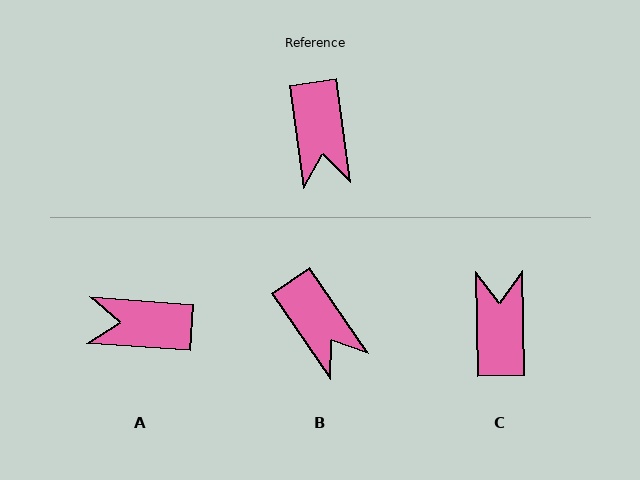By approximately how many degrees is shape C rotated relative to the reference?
Approximately 173 degrees counter-clockwise.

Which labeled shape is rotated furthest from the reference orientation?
C, about 173 degrees away.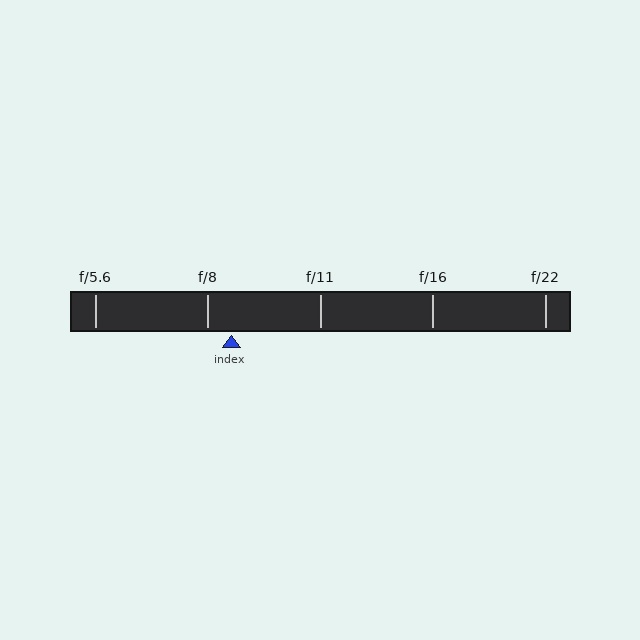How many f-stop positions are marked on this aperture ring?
There are 5 f-stop positions marked.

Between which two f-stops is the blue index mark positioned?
The index mark is between f/8 and f/11.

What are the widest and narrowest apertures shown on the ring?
The widest aperture shown is f/5.6 and the narrowest is f/22.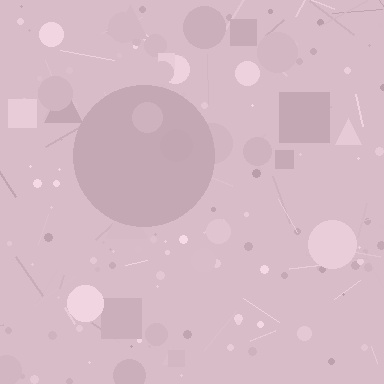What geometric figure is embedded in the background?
A circle is embedded in the background.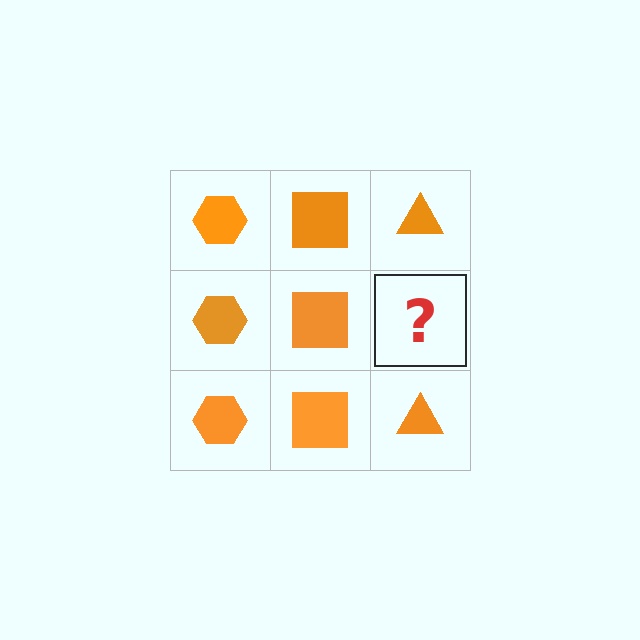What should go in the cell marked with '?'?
The missing cell should contain an orange triangle.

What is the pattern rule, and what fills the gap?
The rule is that each column has a consistent shape. The gap should be filled with an orange triangle.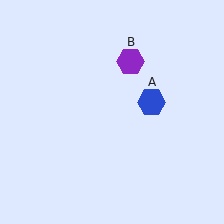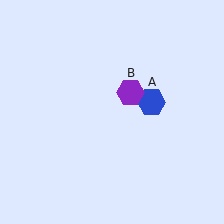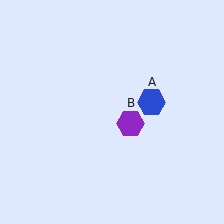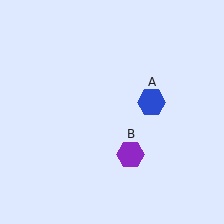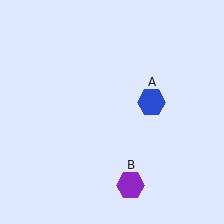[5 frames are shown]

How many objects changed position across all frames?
1 object changed position: purple hexagon (object B).